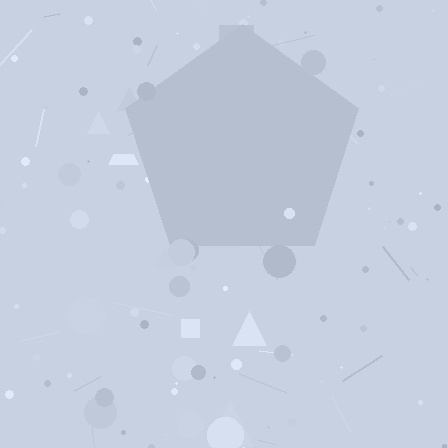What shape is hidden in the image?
A pentagon is hidden in the image.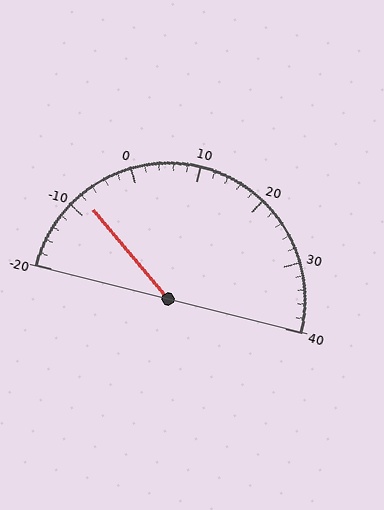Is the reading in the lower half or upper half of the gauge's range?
The reading is in the lower half of the range (-20 to 40).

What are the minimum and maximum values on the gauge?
The gauge ranges from -20 to 40.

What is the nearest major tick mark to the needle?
The nearest major tick mark is -10.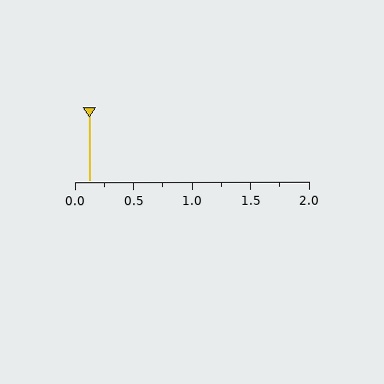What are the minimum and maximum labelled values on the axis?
The axis runs from 0.0 to 2.0.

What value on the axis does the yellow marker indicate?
The marker indicates approximately 0.12.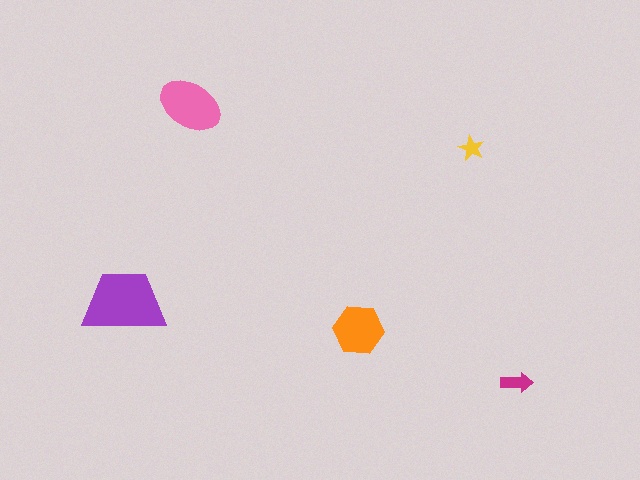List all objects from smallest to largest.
The yellow star, the magenta arrow, the orange hexagon, the pink ellipse, the purple trapezoid.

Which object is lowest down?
The magenta arrow is bottommost.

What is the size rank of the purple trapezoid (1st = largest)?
1st.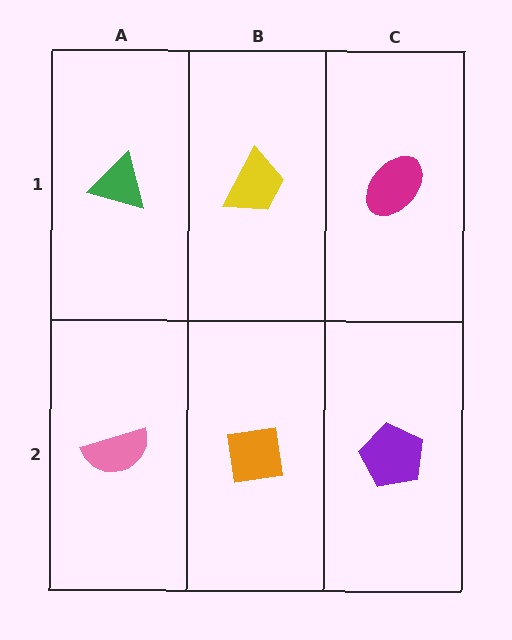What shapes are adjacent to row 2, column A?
A green triangle (row 1, column A), an orange square (row 2, column B).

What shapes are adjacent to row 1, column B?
An orange square (row 2, column B), a green triangle (row 1, column A), a magenta ellipse (row 1, column C).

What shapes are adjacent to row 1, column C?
A purple pentagon (row 2, column C), a yellow trapezoid (row 1, column B).